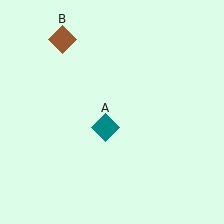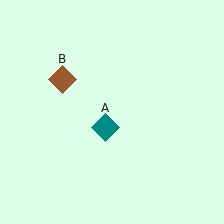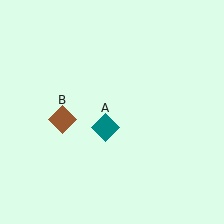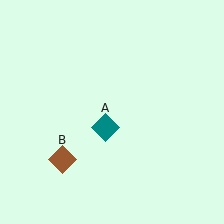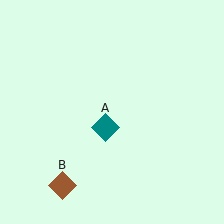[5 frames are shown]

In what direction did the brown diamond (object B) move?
The brown diamond (object B) moved down.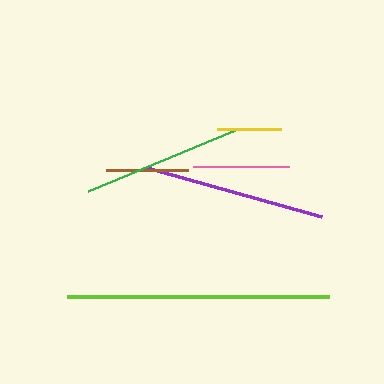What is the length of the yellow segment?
The yellow segment is approximately 64 pixels long.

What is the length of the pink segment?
The pink segment is approximately 96 pixels long.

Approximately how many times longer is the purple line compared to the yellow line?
The purple line is approximately 2.8 times the length of the yellow line.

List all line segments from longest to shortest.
From longest to shortest: lime, purple, green, pink, brown, yellow.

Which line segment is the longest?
The lime line is the longest at approximately 262 pixels.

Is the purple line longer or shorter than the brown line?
The purple line is longer than the brown line.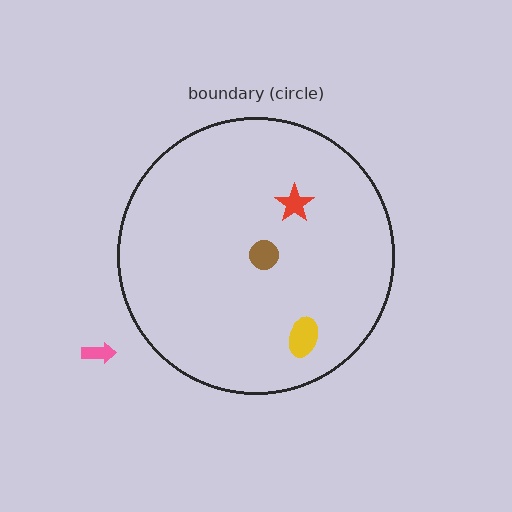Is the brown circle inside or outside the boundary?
Inside.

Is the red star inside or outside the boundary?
Inside.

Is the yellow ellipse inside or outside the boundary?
Inside.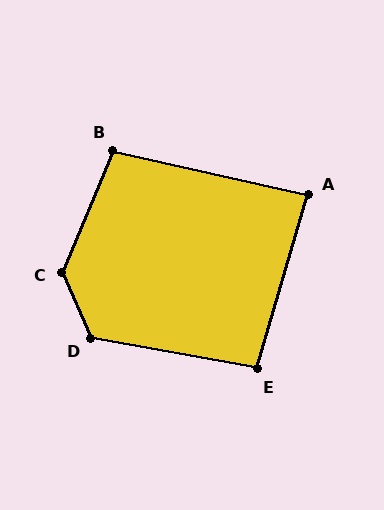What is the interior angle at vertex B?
Approximately 100 degrees (obtuse).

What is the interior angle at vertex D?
Approximately 124 degrees (obtuse).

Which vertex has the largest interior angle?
C, at approximately 134 degrees.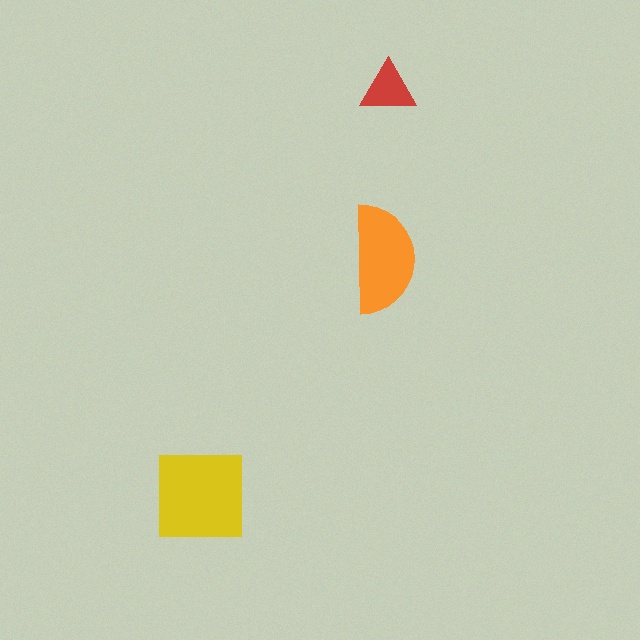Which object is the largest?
The yellow square.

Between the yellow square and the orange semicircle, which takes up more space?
The yellow square.